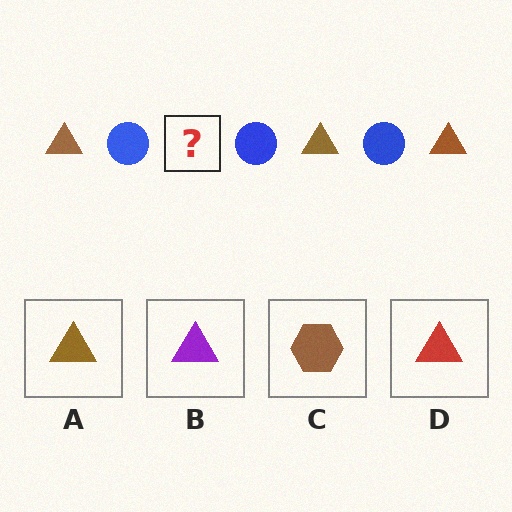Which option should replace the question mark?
Option A.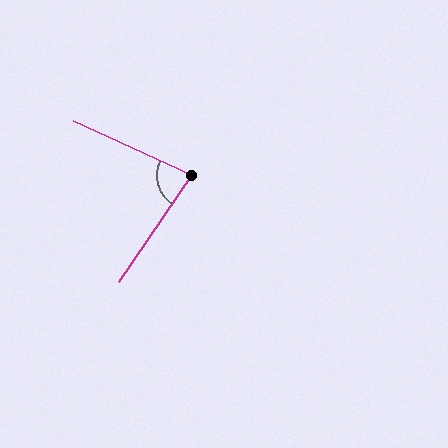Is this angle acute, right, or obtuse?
It is acute.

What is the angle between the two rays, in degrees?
Approximately 80 degrees.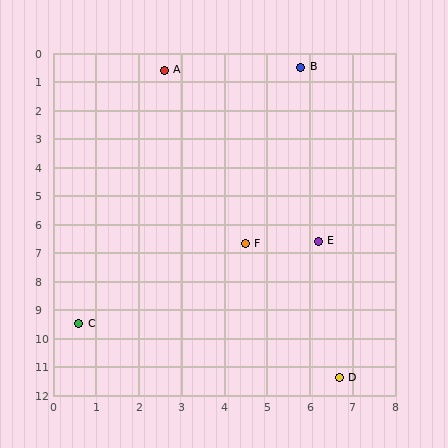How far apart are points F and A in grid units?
Points F and A are about 6.4 grid units apart.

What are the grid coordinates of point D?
Point D is at approximately (6.7, 11.4).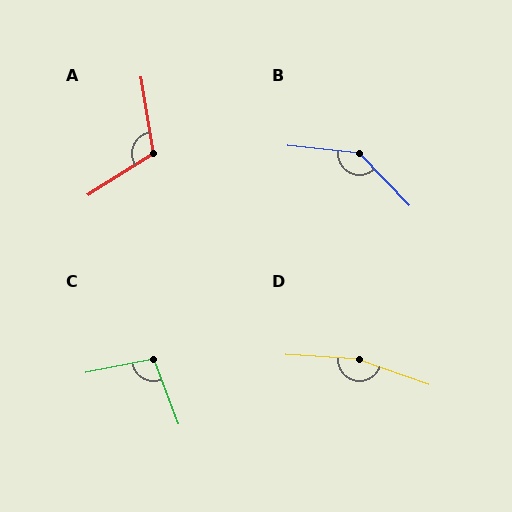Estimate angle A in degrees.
Approximately 113 degrees.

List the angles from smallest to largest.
C (99°), A (113°), B (140°), D (165°).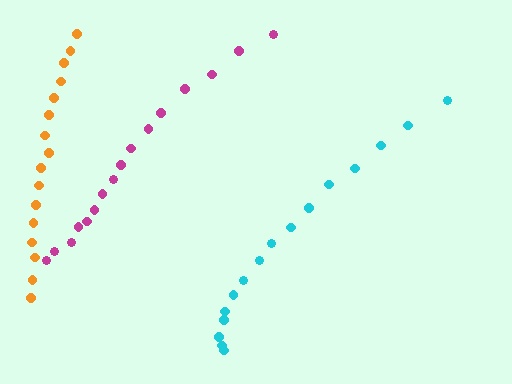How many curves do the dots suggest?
There are 3 distinct paths.